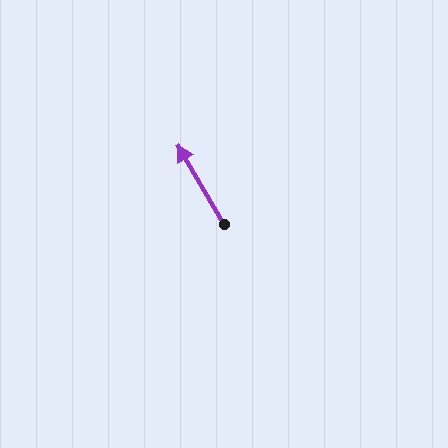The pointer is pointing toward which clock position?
Roughly 11 o'clock.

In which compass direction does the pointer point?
Northwest.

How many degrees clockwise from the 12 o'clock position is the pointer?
Approximately 330 degrees.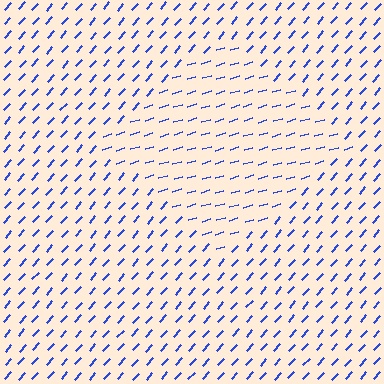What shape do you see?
I see a diamond.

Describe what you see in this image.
The image is filled with small blue line segments. A diamond region in the image has lines oriented differently from the surrounding lines, creating a visible texture boundary.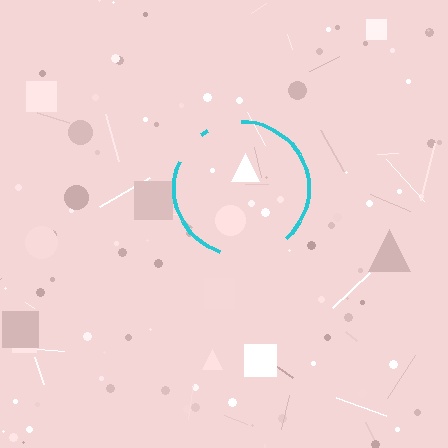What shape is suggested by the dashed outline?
The dashed outline suggests a circle.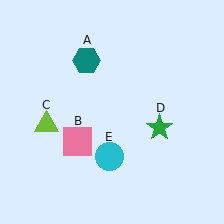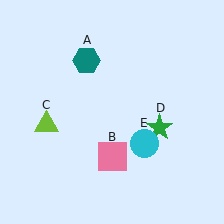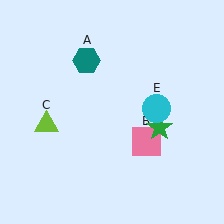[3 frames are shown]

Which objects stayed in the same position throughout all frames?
Teal hexagon (object A) and lime triangle (object C) and green star (object D) remained stationary.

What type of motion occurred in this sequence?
The pink square (object B), cyan circle (object E) rotated counterclockwise around the center of the scene.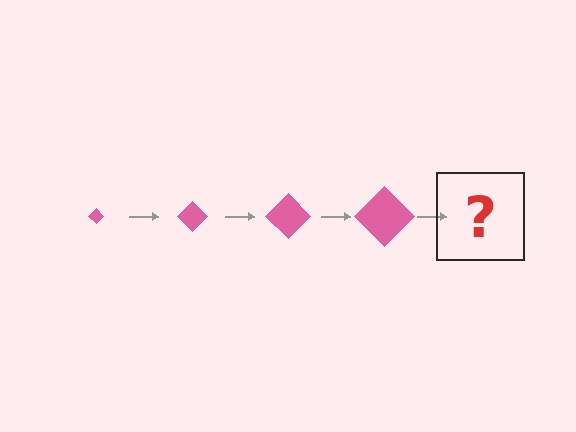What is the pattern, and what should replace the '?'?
The pattern is that the diamond gets progressively larger each step. The '?' should be a pink diamond, larger than the previous one.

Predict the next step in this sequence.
The next step is a pink diamond, larger than the previous one.